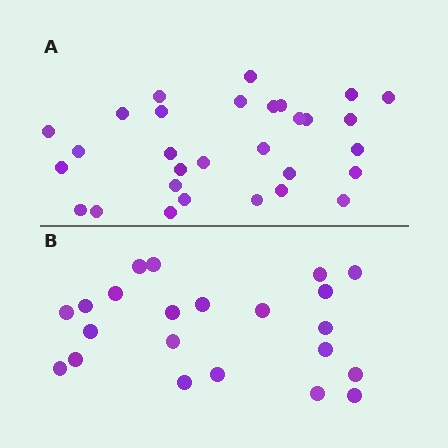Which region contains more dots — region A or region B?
Region A (the top region) has more dots.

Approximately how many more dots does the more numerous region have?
Region A has roughly 8 or so more dots than region B.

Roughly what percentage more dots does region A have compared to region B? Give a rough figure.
About 35% more.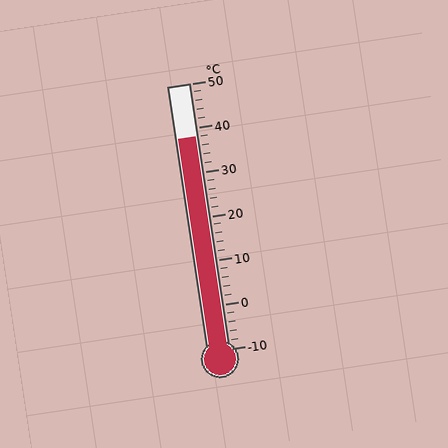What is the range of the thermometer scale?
The thermometer scale ranges from -10°C to 50°C.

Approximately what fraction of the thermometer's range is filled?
The thermometer is filled to approximately 80% of its range.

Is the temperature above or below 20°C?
The temperature is above 20°C.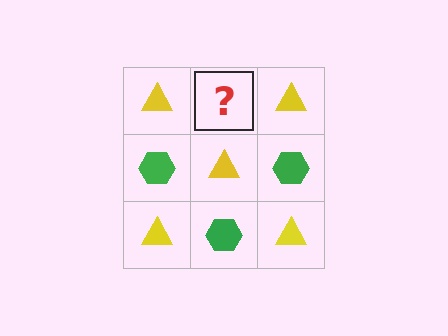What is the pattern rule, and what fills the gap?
The rule is that it alternates yellow triangle and green hexagon in a checkerboard pattern. The gap should be filled with a green hexagon.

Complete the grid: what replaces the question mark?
The question mark should be replaced with a green hexagon.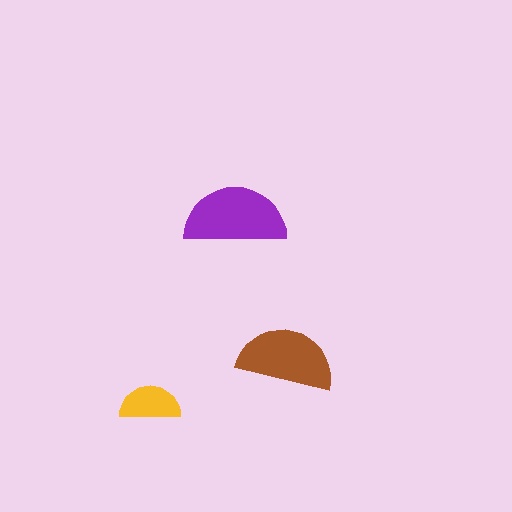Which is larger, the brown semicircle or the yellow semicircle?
The brown one.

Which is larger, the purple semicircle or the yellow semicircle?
The purple one.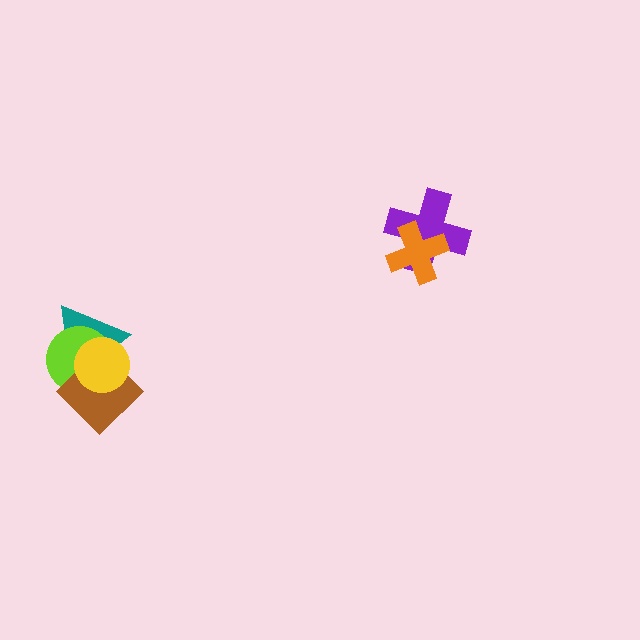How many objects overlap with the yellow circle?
3 objects overlap with the yellow circle.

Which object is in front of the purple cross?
The orange cross is in front of the purple cross.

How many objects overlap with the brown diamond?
3 objects overlap with the brown diamond.